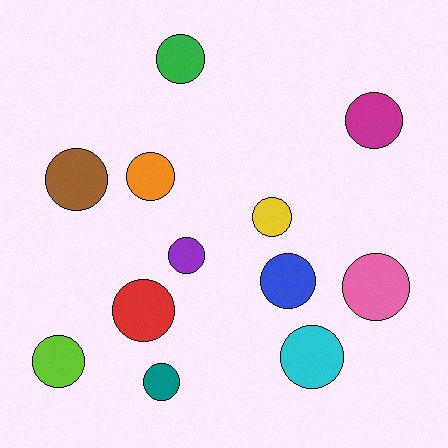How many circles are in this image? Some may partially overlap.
There are 12 circles.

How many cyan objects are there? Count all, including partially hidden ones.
There is 1 cyan object.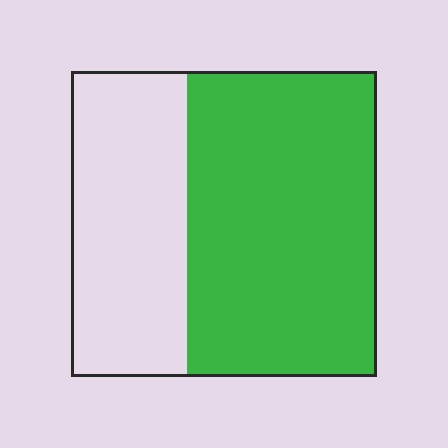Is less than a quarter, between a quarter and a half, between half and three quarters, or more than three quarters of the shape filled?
Between half and three quarters.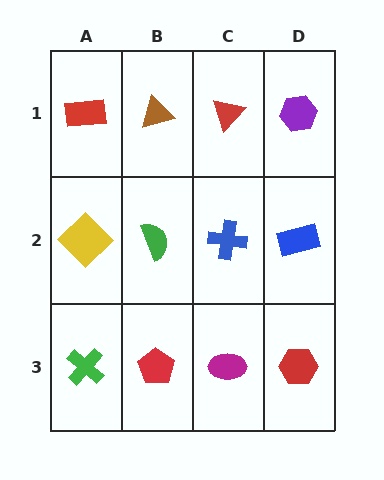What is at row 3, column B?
A red pentagon.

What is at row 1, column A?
A red rectangle.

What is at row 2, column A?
A yellow diamond.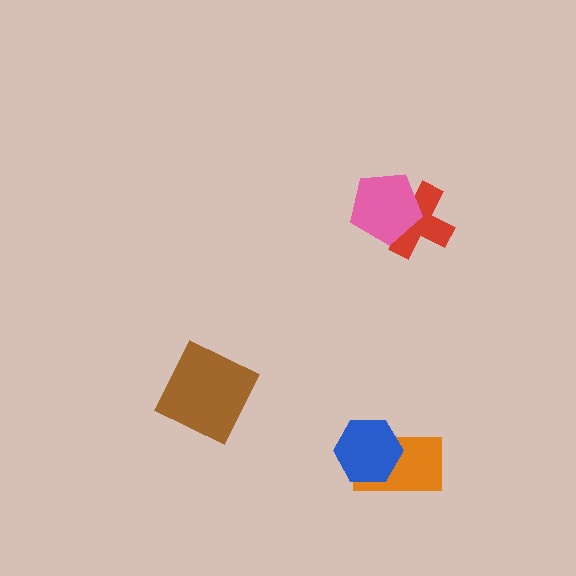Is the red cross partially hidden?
Yes, it is partially covered by another shape.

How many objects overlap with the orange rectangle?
1 object overlaps with the orange rectangle.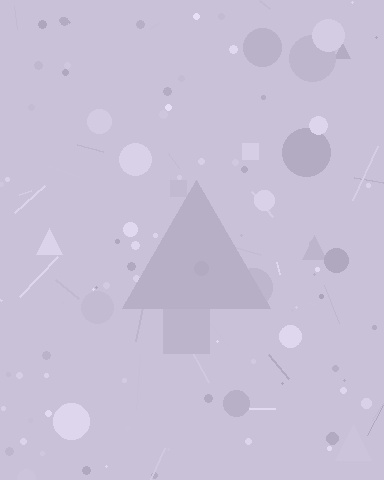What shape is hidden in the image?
A triangle is hidden in the image.